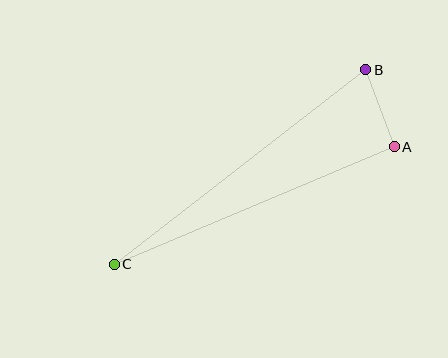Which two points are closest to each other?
Points A and B are closest to each other.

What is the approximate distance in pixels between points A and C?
The distance between A and C is approximately 303 pixels.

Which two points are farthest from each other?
Points B and C are farthest from each other.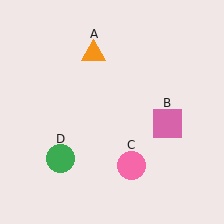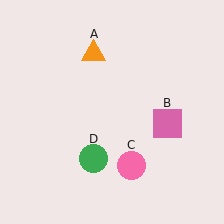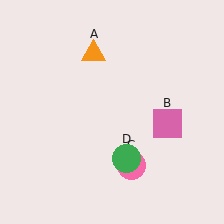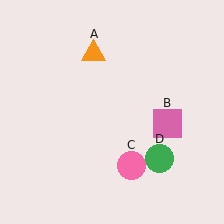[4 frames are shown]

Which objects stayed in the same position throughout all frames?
Orange triangle (object A) and pink square (object B) and pink circle (object C) remained stationary.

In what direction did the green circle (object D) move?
The green circle (object D) moved right.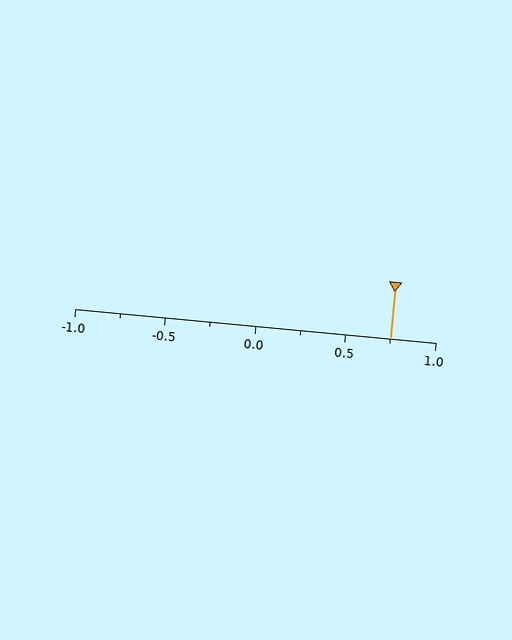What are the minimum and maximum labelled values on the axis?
The axis runs from -1.0 to 1.0.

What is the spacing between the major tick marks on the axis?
The major ticks are spaced 0.5 apart.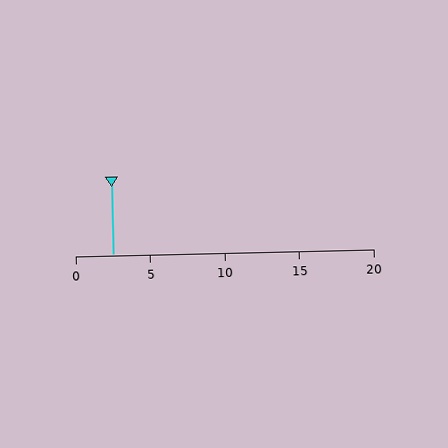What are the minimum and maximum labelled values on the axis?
The axis runs from 0 to 20.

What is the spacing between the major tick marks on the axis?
The major ticks are spaced 5 apart.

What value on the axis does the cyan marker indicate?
The marker indicates approximately 2.5.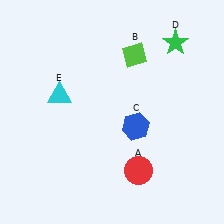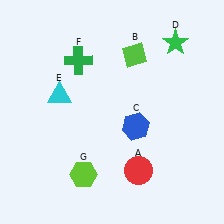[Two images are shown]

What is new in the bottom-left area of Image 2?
A lime hexagon (G) was added in the bottom-left area of Image 2.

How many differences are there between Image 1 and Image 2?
There are 2 differences between the two images.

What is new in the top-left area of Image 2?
A green cross (F) was added in the top-left area of Image 2.